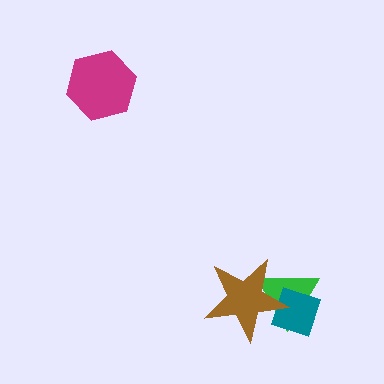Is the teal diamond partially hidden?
Yes, it is partially covered by another shape.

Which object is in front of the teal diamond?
The brown star is in front of the teal diamond.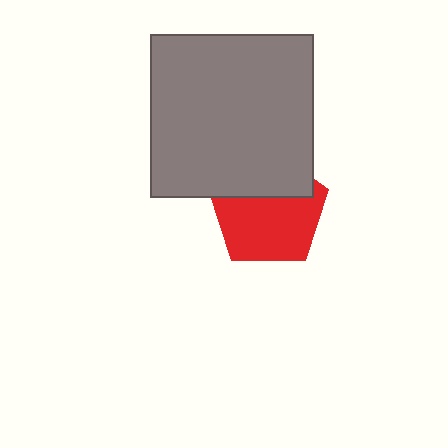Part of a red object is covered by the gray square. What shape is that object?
It is a pentagon.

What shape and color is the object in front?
The object in front is a gray square.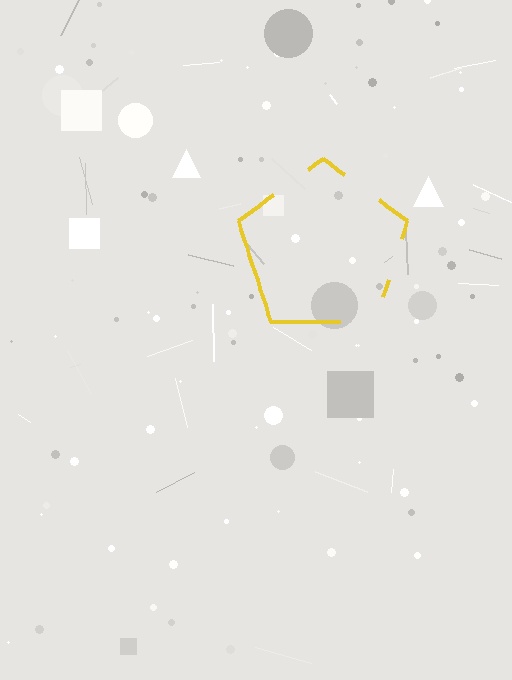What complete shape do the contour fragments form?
The contour fragments form a pentagon.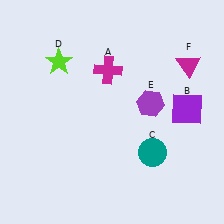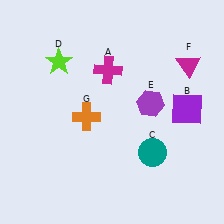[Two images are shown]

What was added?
An orange cross (G) was added in Image 2.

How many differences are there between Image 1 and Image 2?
There is 1 difference between the two images.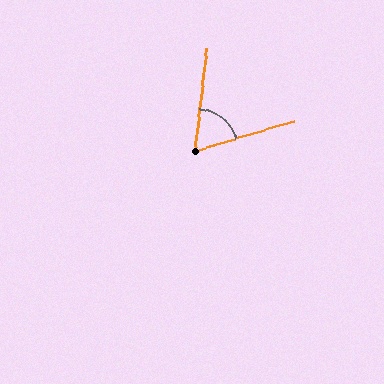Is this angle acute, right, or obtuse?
It is acute.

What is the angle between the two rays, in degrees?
Approximately 66 degrees.